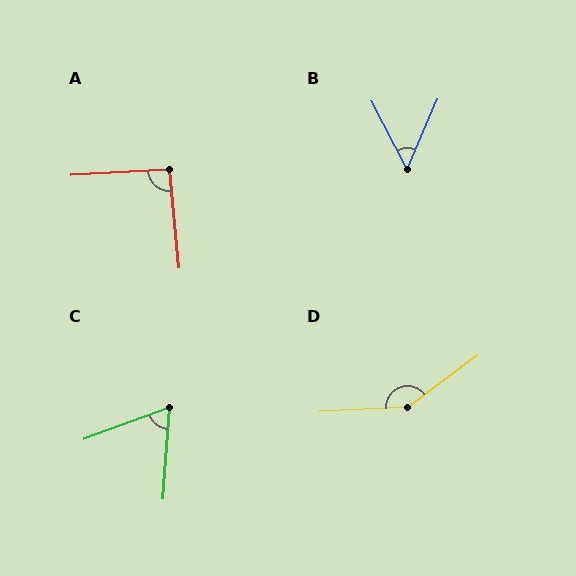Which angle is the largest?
D, at approximately 147 degrees.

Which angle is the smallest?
B, at approximately 51 degrees.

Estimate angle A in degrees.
Approximately 92 degrees.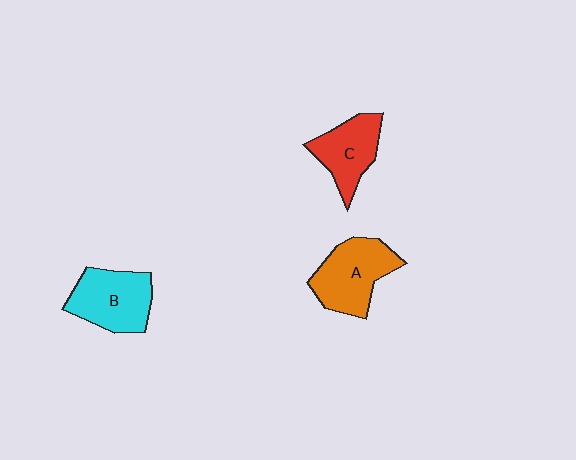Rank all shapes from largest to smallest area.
From largest to smallest: A (orange), B (cyan), C (red).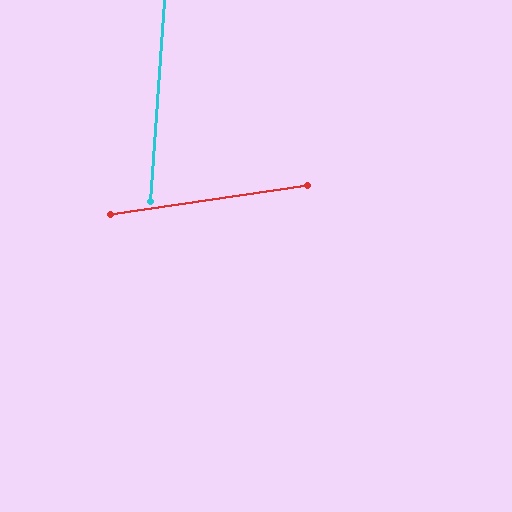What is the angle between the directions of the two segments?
Approximately 78 degrees.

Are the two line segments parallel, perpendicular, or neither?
Neither parallel nor perpendicular — they differ by about 78°.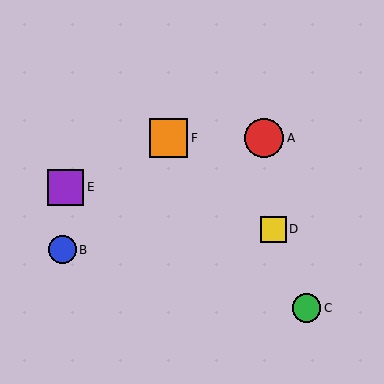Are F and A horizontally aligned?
Yes, both are at y≈138.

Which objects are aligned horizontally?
Objects A, F are aligned horizontally.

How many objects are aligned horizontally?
2 objects (A, F) are aligned horizontally.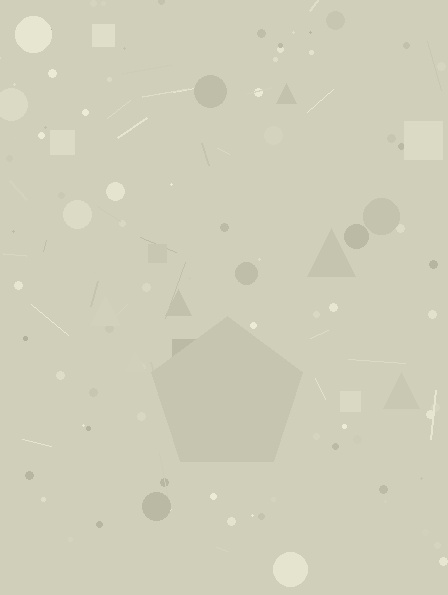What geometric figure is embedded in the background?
A pentagon is embedded in the background.